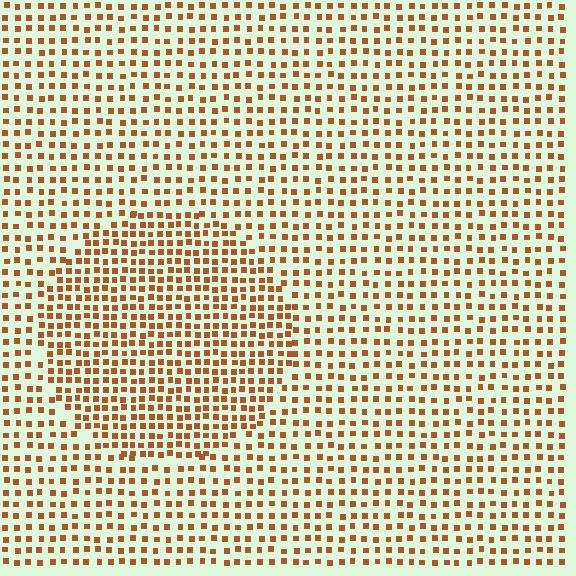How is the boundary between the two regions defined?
The boundary is defined by a change in element density (approximately 1.6x ratio). All elements are the same color, size, and shape.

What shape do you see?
I see a circle.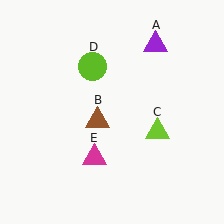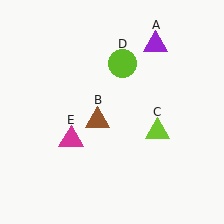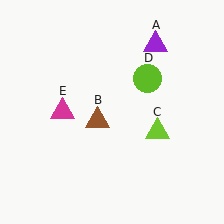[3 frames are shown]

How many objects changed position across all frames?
2 objects changed position: lime circle (object D), magenta triangle (object E).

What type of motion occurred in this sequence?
The lime circle (object D), magenta triangle (object E) rotated clockwise around the center of the scene.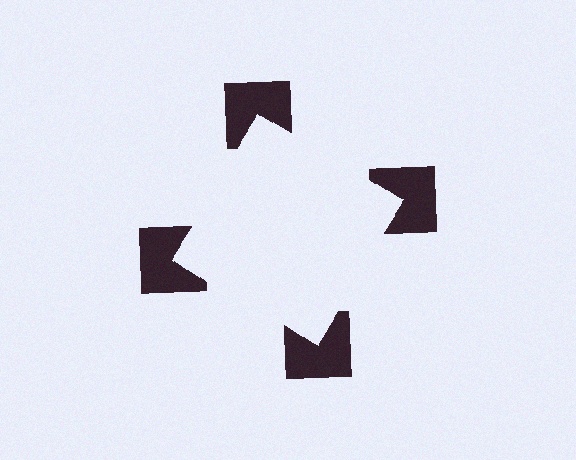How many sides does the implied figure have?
4 sides.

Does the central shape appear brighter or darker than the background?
It typically appears slightly brighter than the background, even though no actual brightness change is drawn.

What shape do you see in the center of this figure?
An illusory square — its edges are inferred from the aligned wedge cuts in the notched squares, not physically drawn.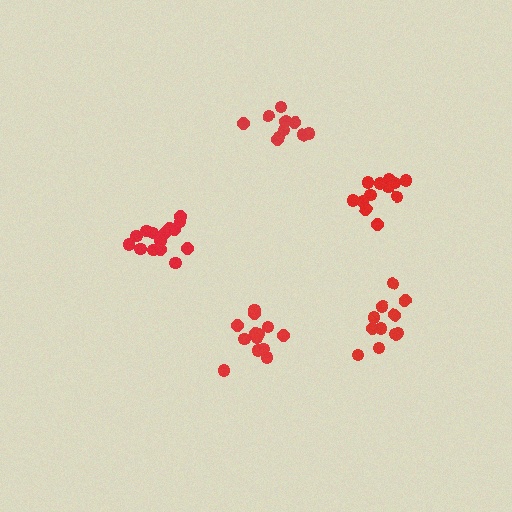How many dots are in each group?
Group 1: 12 dots, Group 2: 13 dots, Group 3: 15 dots, Group 4: 10 dots, Group 5: 11 dots (61 total).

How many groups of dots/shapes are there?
There are 5 groups.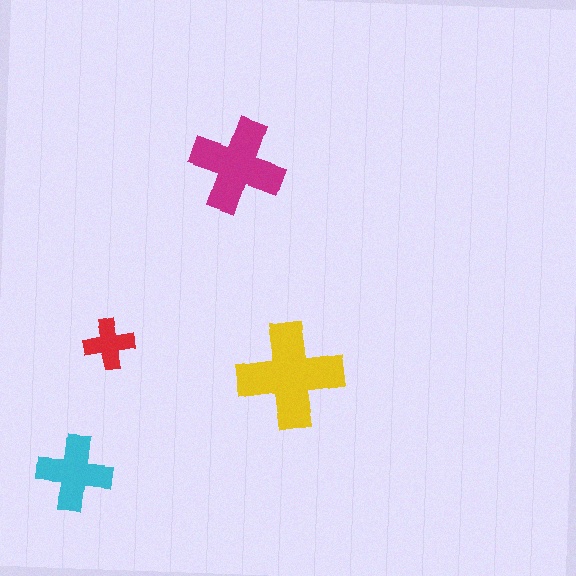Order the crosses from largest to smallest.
the yellow one, the magenta one, the cyan one, the red one.